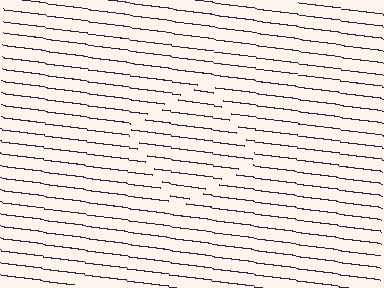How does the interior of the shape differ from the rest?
The interior of the shape contains the same grating, shifted by half a period — the contour is defined by the phase discontinuity where line-ends from the inner and outer gratings abut.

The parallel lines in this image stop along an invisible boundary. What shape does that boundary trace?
An illusory square. The interior of the shape contains the same grating, shifted by half a period — the contour is defined by the phase discontinuity where line-ends from the inner and outer gratings abut.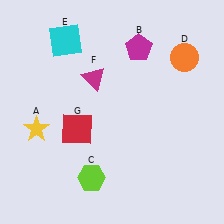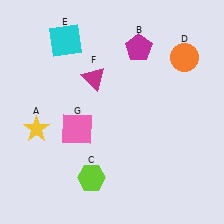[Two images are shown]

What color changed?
The square (G) changed from red in Image 1 to pink in Image 2.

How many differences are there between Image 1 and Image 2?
There is 1 difference between the two images.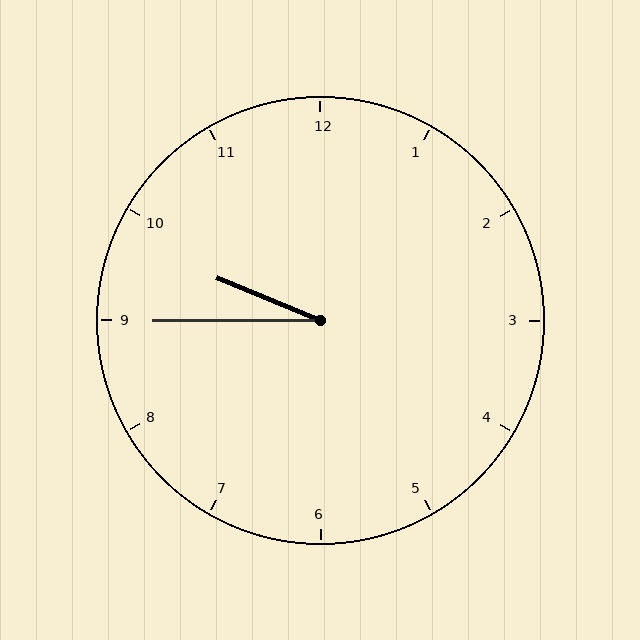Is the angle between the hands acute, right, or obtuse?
It is acute.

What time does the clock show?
9:45.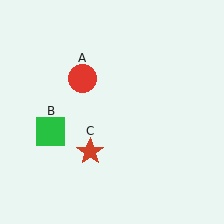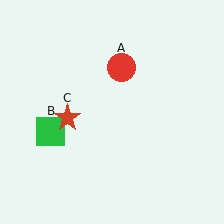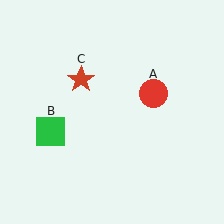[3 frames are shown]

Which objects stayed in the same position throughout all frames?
Green square (object B) remained stationary.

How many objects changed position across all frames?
2 objects changed position: red circle (object A), red star (object C).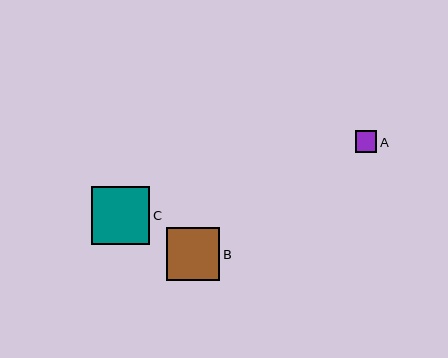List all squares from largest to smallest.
From largest to smallest: C, B, A.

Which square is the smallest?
Square A is the smallest with a size of approximately 22 pixels.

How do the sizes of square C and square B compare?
Square C and square B are approximately the same size.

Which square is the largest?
Square C is the largest with a size of approximately 58 pixels.